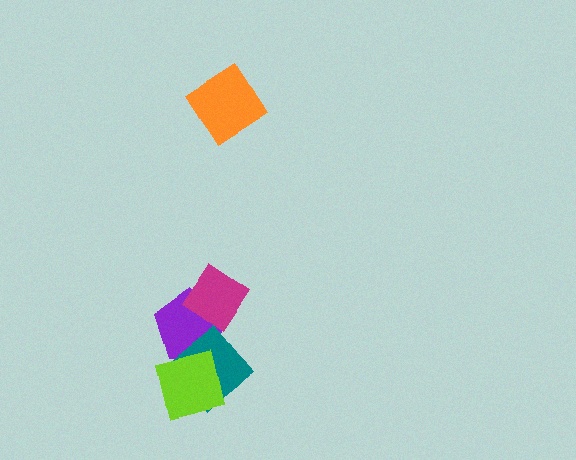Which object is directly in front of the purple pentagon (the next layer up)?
The teal diamond is directly in front of the purple pentagon.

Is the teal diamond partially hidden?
Yes, it is partially covered by another shape.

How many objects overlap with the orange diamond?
0 objects overlap with the orange diamond.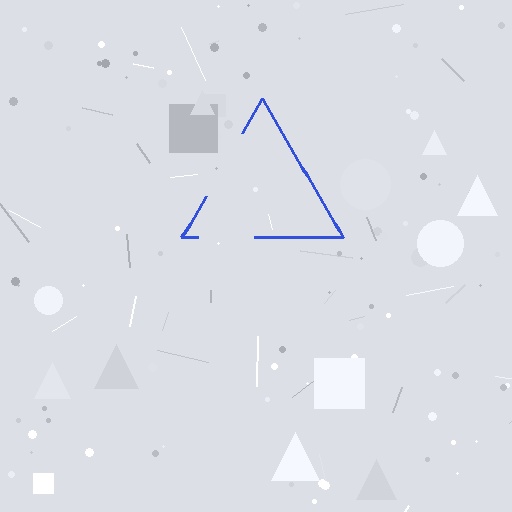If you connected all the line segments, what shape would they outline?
They would outline a triangle.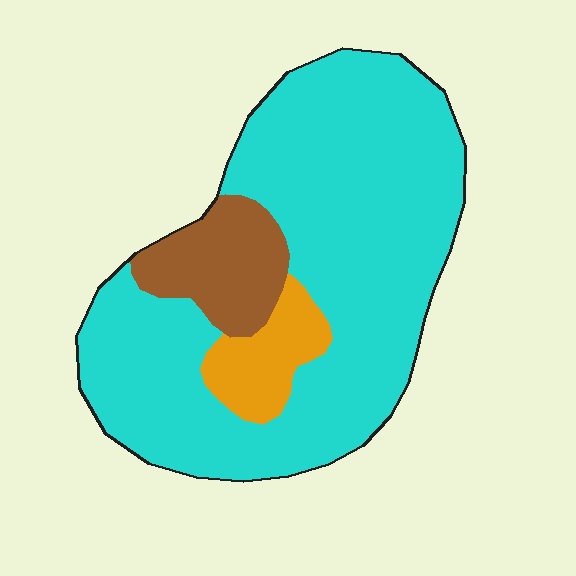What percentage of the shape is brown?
Brown covers 13% of the shape.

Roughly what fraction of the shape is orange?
Orange takes up about one tenth (1/10) of the shape.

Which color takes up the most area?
Cyan, at roughly 80%.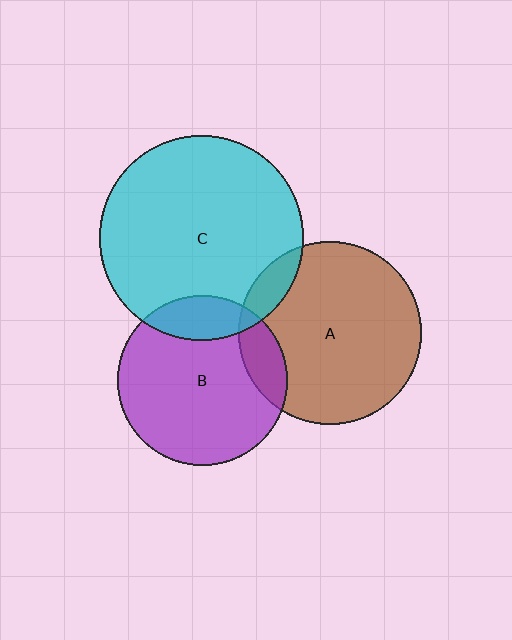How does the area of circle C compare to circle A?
Approximately 1.3 times.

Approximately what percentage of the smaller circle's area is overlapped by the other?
Approximately 10%.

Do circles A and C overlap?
Yes.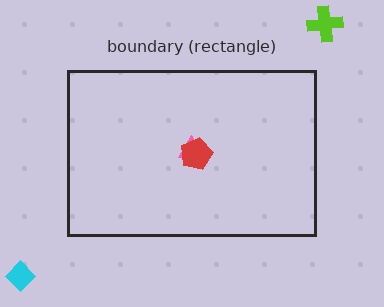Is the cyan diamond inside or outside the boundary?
Outside.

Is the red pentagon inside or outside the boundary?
Inside.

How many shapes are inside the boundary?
2 inside, 2 outside.